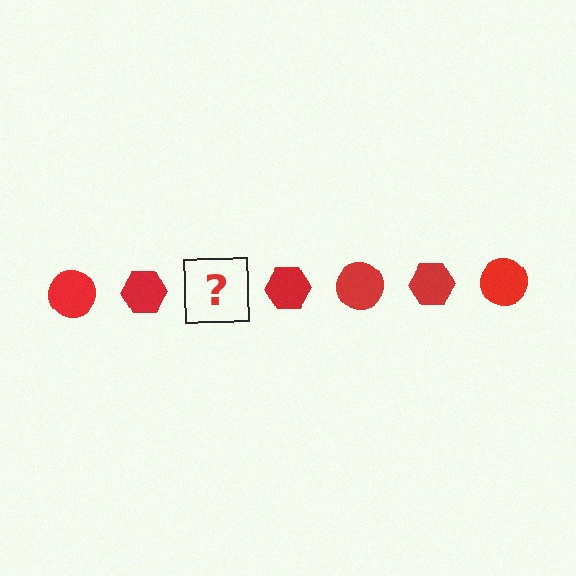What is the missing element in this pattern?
The missing element is a red circle.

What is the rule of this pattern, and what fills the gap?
The rule is that the pattern cycles through circle, hexagon shapes in red. The gap should be filled with a red circle.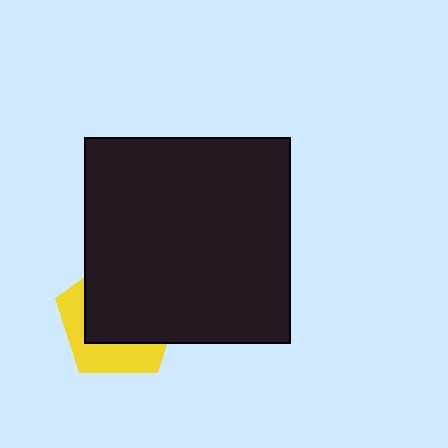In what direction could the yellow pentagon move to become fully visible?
The yellow pentagon could move toward the lower-left. That would shift it out from behind the black square entirely.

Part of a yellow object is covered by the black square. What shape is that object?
It is a pentagon.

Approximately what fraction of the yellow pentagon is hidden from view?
Roughly 63% of the yellow pentagon is hidden behind the black square.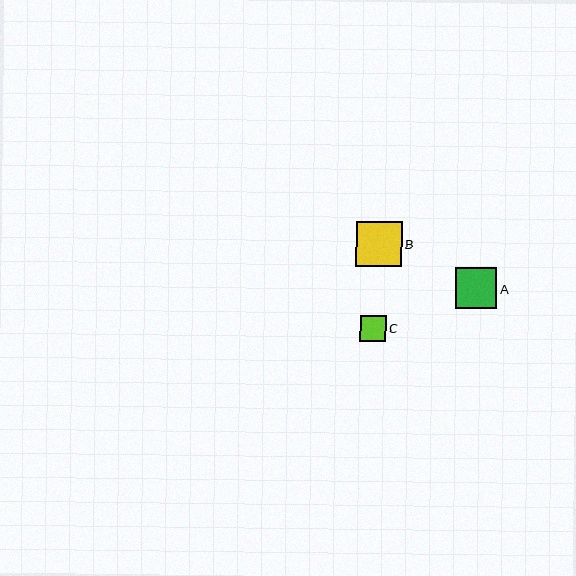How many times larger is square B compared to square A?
Square B is approximately 1.1 times the size of square A.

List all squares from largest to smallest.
From largest to smallest: B, A, C.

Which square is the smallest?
Square C is the smallest with a size of approximately 26 pixels.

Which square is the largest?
Square B is the largest with a size of approximately 45 pixels.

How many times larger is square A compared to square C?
Square A is approximately 1.6 times the size of square C.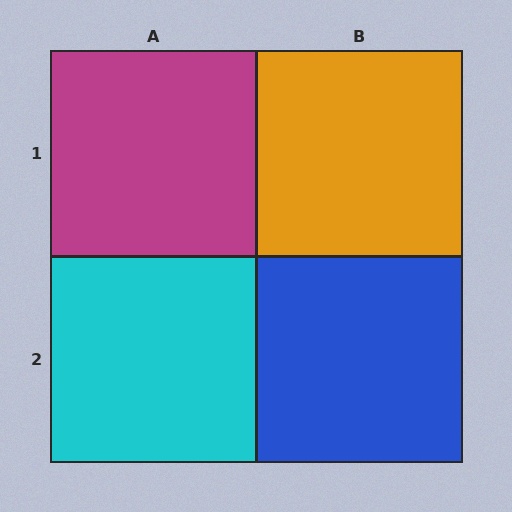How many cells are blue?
1 cell is blue.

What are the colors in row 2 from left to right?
Cyan, blue.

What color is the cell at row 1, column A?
Magenta.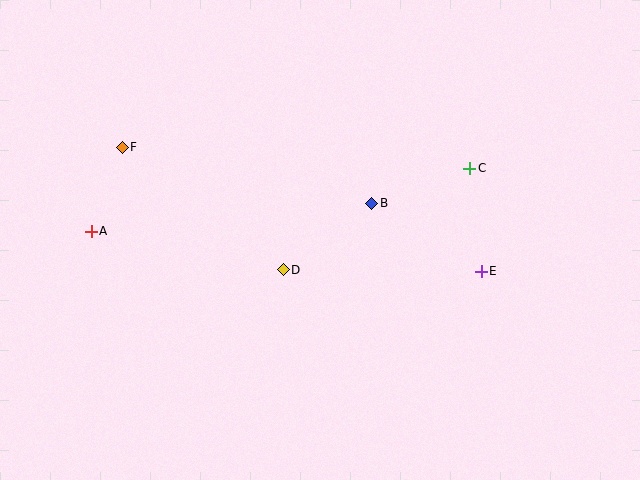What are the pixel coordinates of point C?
Point C is at (470, 168).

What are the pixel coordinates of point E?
Point E is at (481, 271).